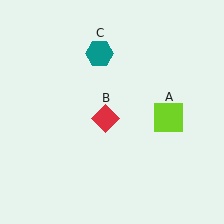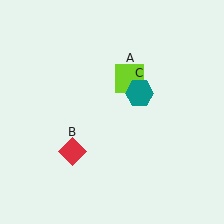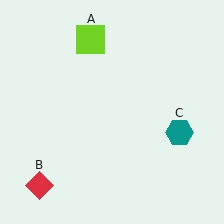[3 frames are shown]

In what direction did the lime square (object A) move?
The lime square (object A) moved up and to the left.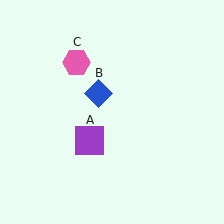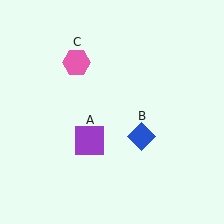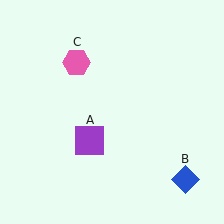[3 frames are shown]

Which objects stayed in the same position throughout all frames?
Purple square (object A) and pink hexagon (object C) remained stationary.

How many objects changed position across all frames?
1 object changed position: blue diamond (object B).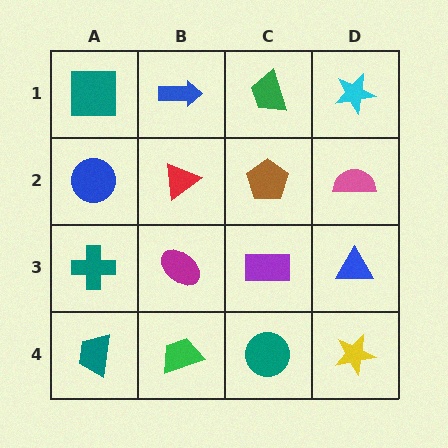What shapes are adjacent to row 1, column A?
A blue circle (row 2, column A), a blue arrow (row 1, column B).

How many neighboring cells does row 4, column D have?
2.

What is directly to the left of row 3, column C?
A magenta ellipse.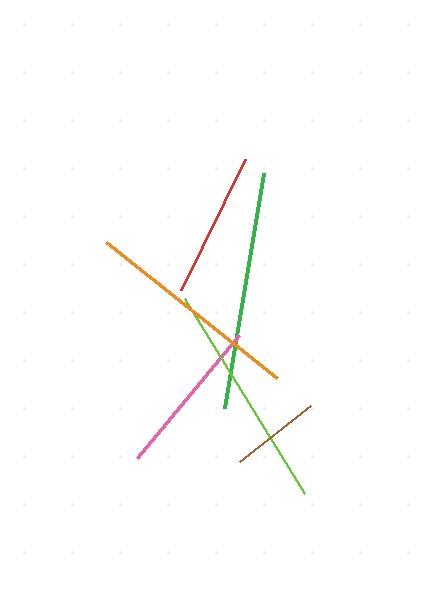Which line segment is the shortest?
The brown line is the shortest at approximately 90 pixels.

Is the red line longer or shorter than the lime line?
The lime line is longer than the red line.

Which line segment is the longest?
The green line is the longest at approximately 238 pixels.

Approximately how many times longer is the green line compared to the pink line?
The green line is approximately 1.5 times the length of the pink line.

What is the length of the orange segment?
The orange segment is approximately 218 pixels long.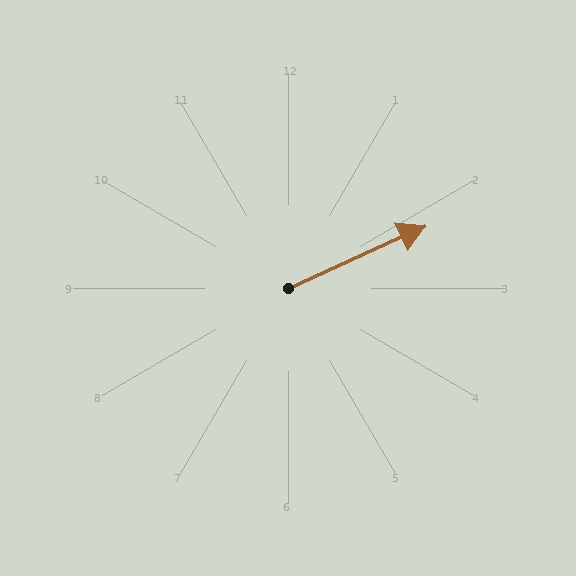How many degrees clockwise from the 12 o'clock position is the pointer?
Approximately 66 degrees.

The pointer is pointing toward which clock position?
Roughly 2 o'clock.